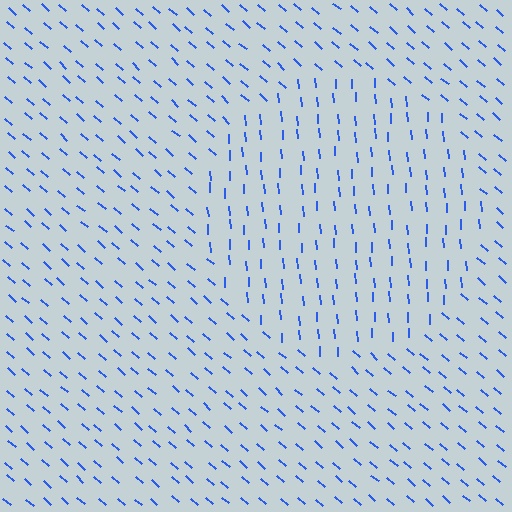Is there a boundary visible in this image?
Yes, there is a texture boundary formed by a change in line orientation.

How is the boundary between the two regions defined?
The boundary is defined purely by a change in line orientation (approximately 45 degrees difference). All lines are the same color and thickness.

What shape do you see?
I see a circle.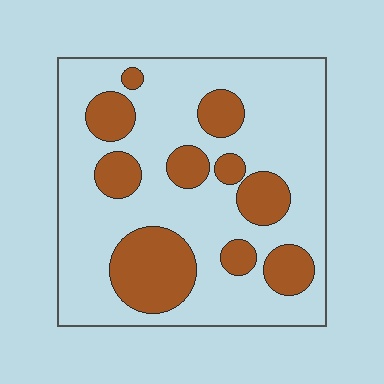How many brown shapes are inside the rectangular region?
10.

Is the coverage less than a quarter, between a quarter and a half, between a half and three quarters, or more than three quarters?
Between a quarter and a half.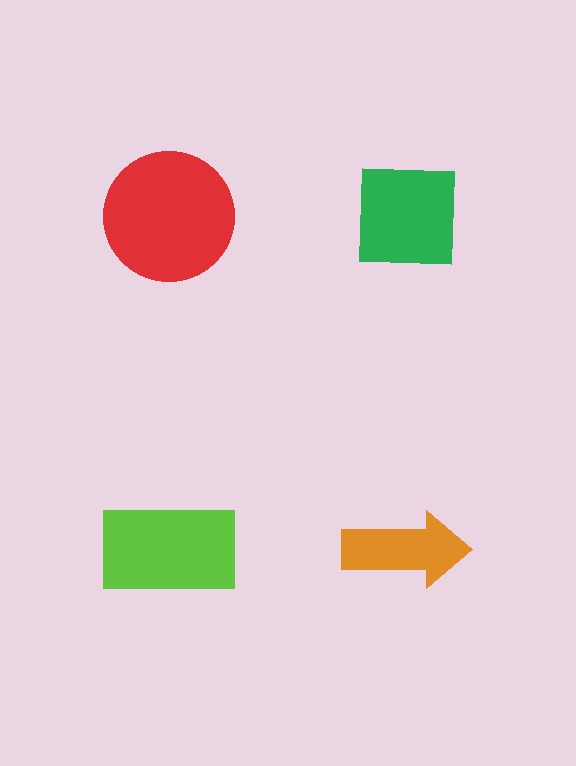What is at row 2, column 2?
An orange arrow.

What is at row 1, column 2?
A green square.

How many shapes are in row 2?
2 shapes.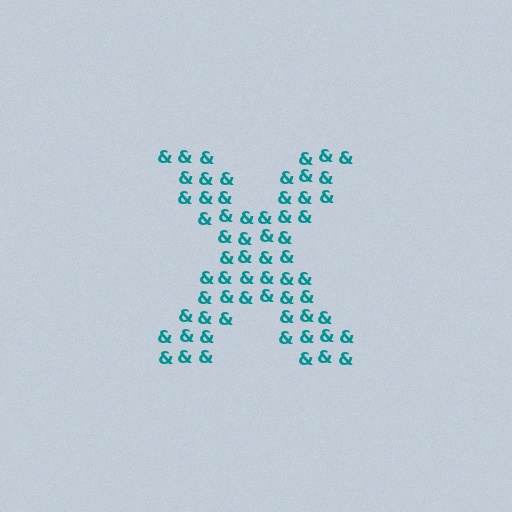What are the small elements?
The small elements are ampersands.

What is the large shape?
The large shape is the letter X.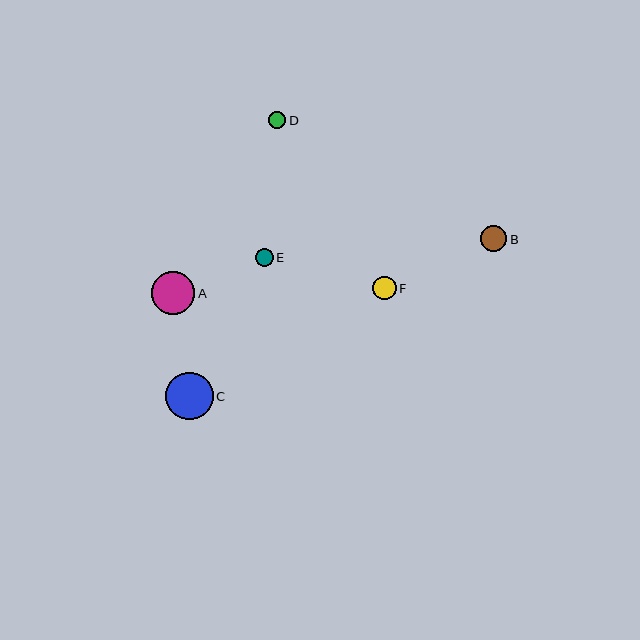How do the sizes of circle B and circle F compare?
Circle B and circle F are approximately the same size.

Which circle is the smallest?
Circle D is the smallest with a size of approximately 18 pixels.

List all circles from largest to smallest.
From largest to smallest: C, A, B, F, E, D.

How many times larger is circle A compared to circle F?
Circle A is approximately 1.8 times the size of circle F.